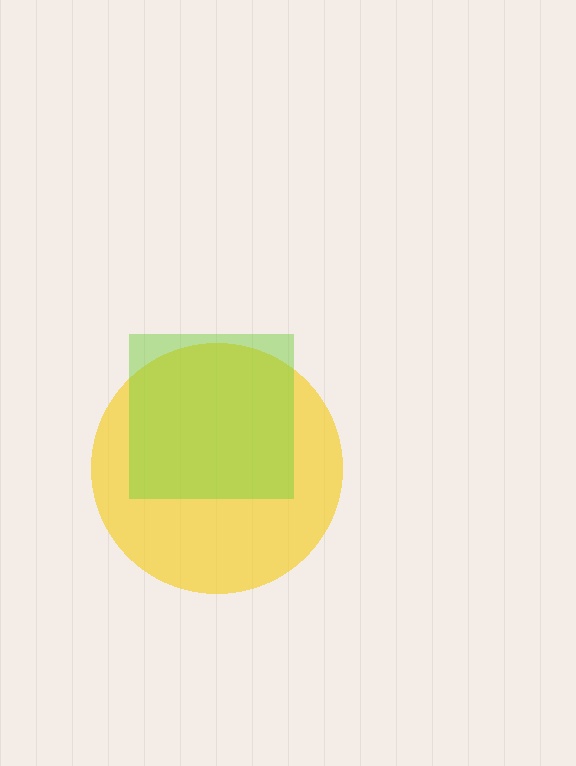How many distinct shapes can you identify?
There are 2 distinct shapes: a yellow circle, a lime square.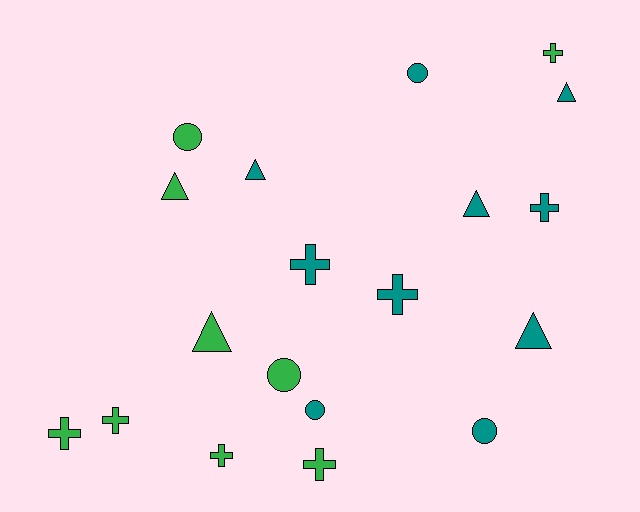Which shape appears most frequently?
Cross, with 8 objects.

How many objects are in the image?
There are 19 objects.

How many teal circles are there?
There are 3 teal circles.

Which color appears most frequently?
Teal, with 10 objects.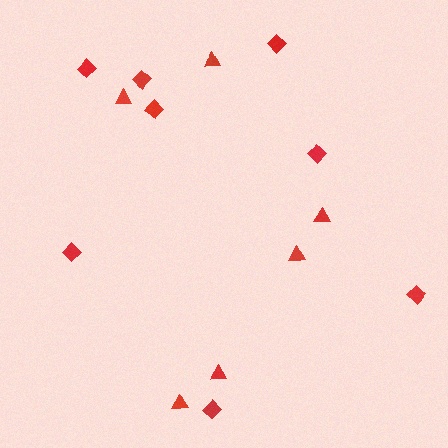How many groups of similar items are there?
There are 2 groups: one group of triangles (6) and one group of diamonds (8).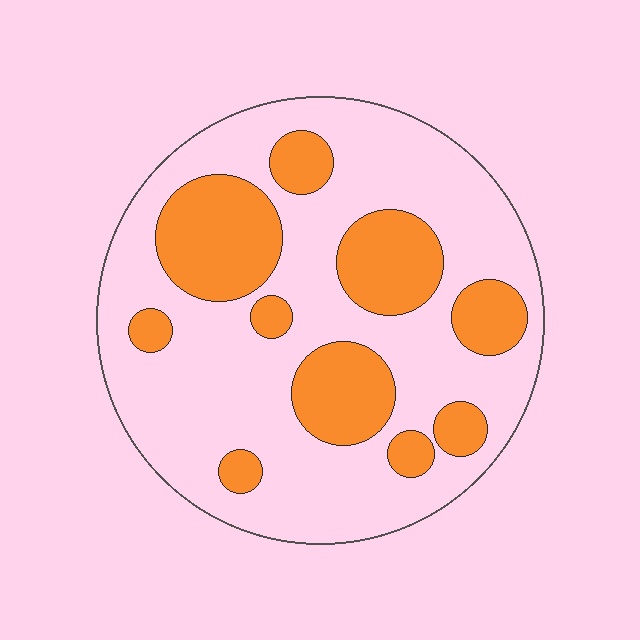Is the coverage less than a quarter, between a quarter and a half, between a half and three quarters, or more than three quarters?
Between a quarter and a half.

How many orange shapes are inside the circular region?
10.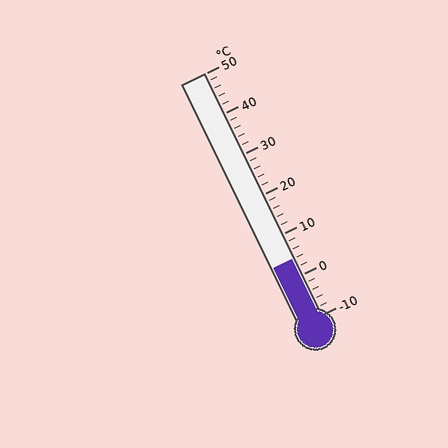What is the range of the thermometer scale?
The thermometer scale ranges from -10°C to 50°C.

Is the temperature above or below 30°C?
The temperature is below 30°C.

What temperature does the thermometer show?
The thermometer shows approximately 4°C.